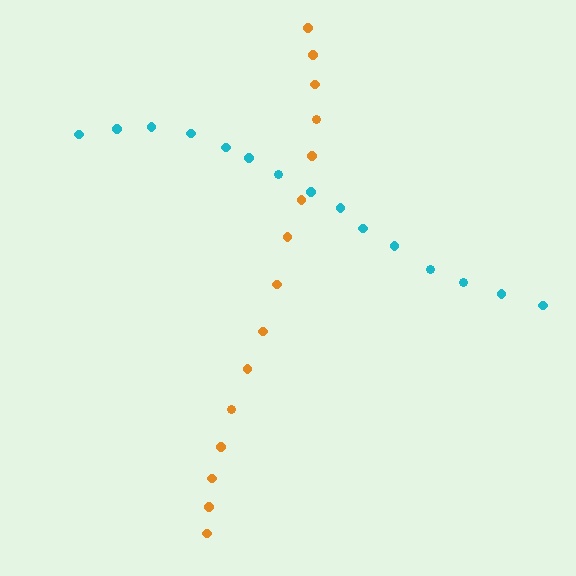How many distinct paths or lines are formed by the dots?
There are 2 distinct paths.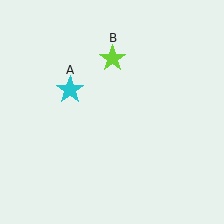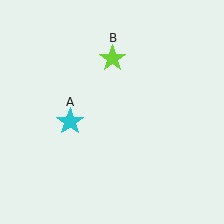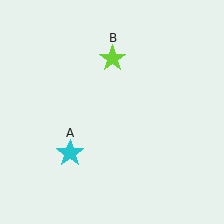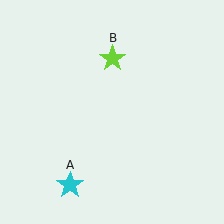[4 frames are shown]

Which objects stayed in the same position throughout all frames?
Lime star (object B) remained stationary.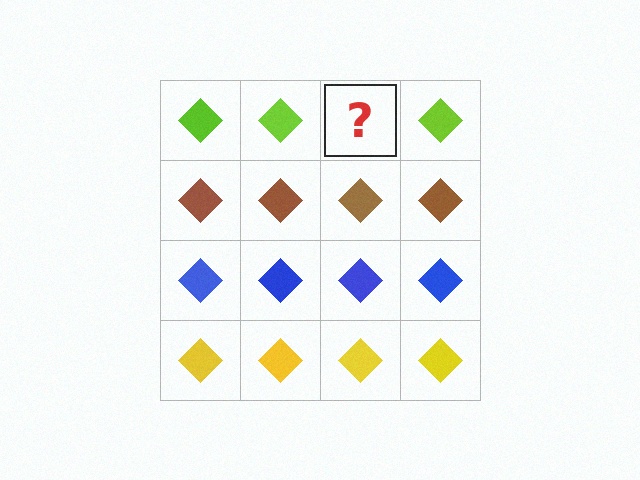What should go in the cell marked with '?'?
The missing cell should contain a lime diamond.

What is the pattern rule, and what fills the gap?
The rule is that each row has a consistent color. The gap should be filled with a lime diamond.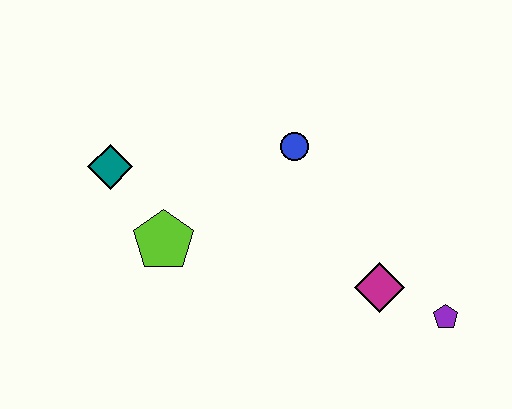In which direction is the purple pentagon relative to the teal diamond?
The purple pentagon is to the right of the teal diamond.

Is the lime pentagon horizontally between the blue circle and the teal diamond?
Yes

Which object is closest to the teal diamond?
The lime pentagon is closest to the teal diamond.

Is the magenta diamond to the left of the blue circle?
No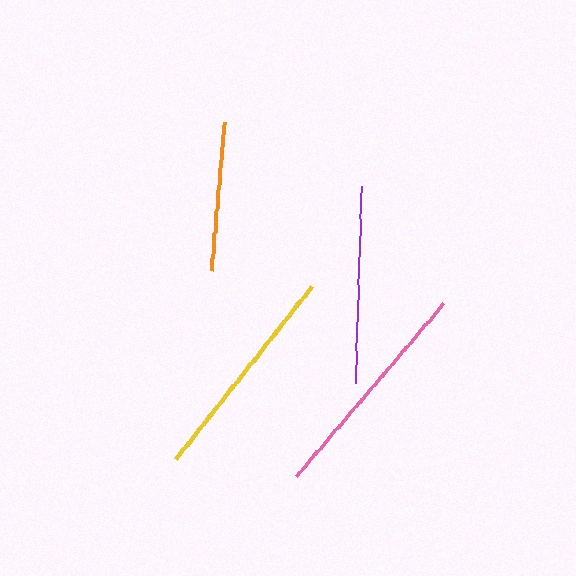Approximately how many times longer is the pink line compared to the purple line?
The pink line is approximately 1.2 times the length of the purple line.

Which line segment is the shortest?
The orange line is the shortest at approximately 150 pixels.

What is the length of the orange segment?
The orange segment is approximately 150 pixels long.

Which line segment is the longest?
The pink line is the longest at approximately 228 pixels.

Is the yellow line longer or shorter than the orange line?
The yellow line is longer than the orange line.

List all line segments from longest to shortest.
From longest to shortest: pink, yellow, purple, orange.